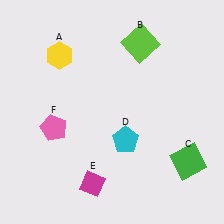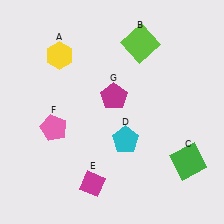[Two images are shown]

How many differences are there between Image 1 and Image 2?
There is 1 difference between the two images.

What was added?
A magenta pentagon (G) was added in Image 2.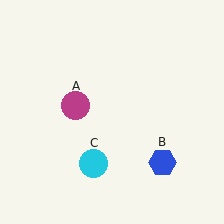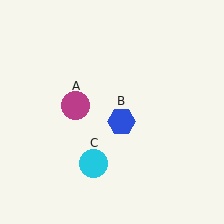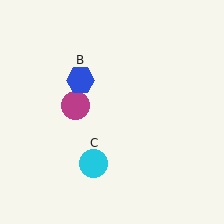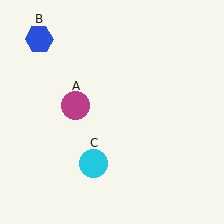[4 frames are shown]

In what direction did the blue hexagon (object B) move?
The blue hexagon (object B) moved up and to the left.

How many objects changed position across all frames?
1 object changed position: blue hexagon (object B).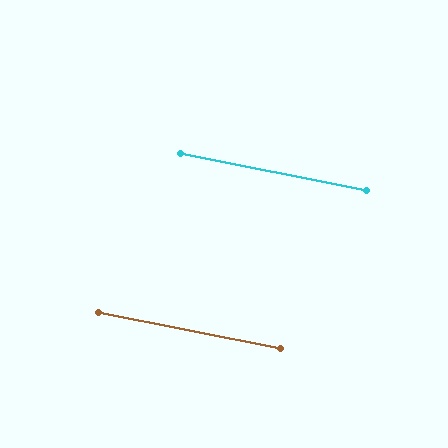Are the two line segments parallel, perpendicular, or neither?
Parallel — their directions differ by only 0.3°.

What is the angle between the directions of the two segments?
Approximately 0 degrees.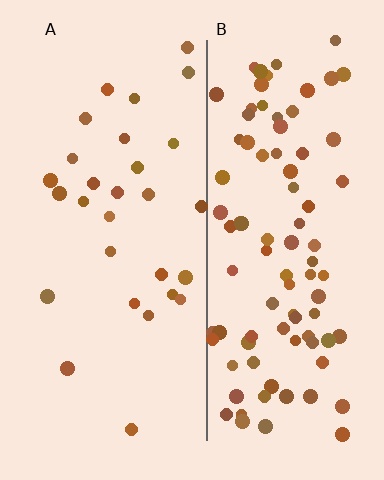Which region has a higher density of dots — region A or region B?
B (the right).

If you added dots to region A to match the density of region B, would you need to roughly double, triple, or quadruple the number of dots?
Approximately triple.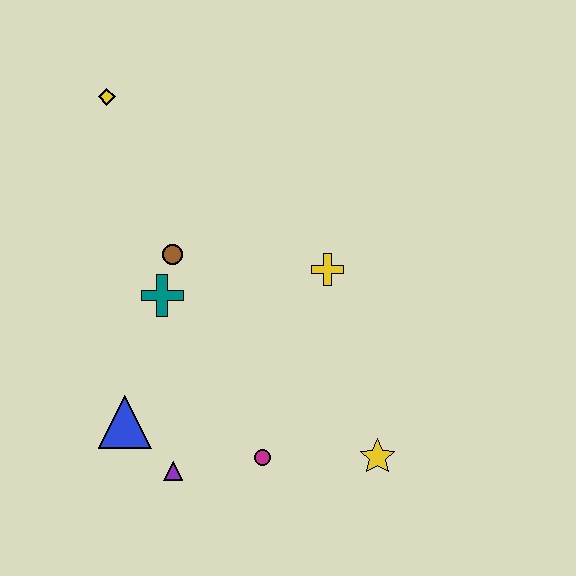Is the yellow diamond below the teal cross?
No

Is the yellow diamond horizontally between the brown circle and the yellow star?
No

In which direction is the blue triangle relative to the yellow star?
The blue triangle is to the left of the yellow star.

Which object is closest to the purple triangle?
The blue triangle is closest to the purple triangle.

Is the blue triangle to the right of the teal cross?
No